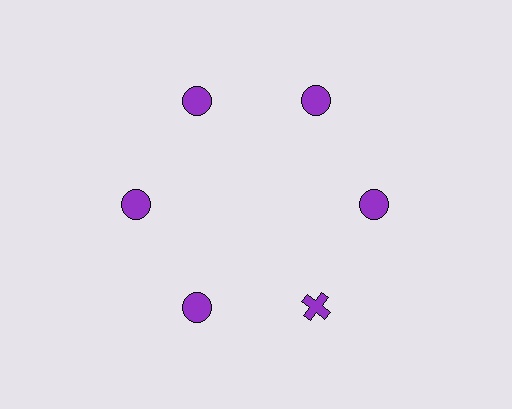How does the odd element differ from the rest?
It has a different shape: cross instead of circle.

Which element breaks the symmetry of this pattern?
The purple cross at roughly the 5 o'clock position breaks the symmetry. All other shapes are purple circles.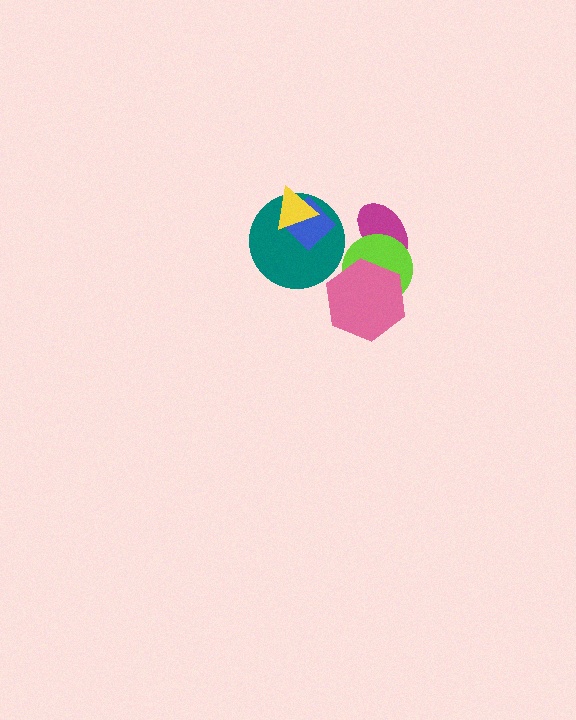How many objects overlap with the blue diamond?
2 objects overlap with the blue diamond.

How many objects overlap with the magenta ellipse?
1 object overlaps with the magenta ellipse.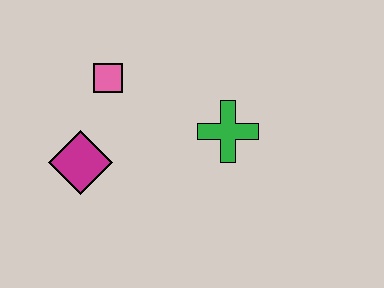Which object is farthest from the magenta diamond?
The green cross is farthest from the magenta diamond.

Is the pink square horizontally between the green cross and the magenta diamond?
Yes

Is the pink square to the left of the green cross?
Yes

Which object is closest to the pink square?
The magenta diamond is closest to the pink square.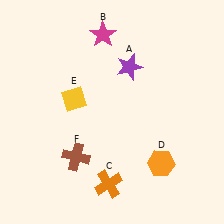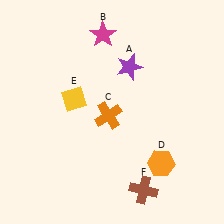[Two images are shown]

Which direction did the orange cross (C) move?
The orange cross (C) moved up.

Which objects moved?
The objects that moved are: the orange cross (C), the brown cross (F).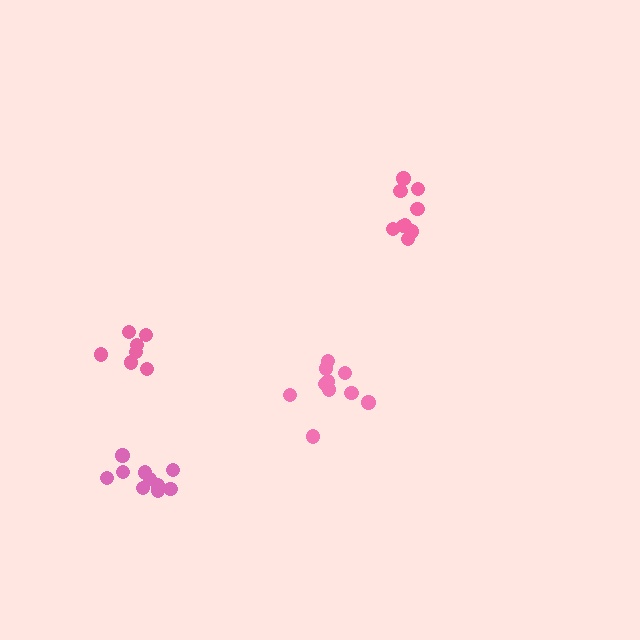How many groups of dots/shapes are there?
There are 4 groups.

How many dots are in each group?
Group 1: 9 dots, Group 2: 10 dots, Group 3: 7 dots, Group 4: 10 dots (36 total).